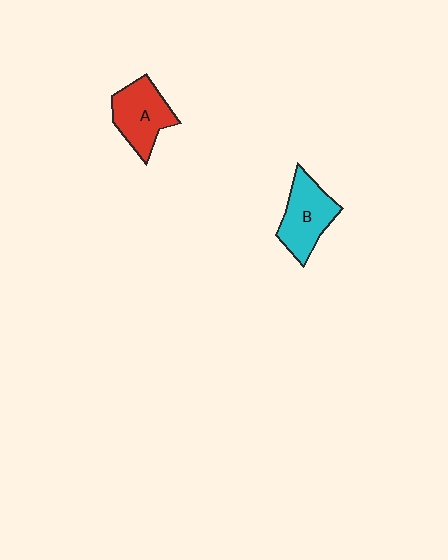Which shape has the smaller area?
Shape A (red).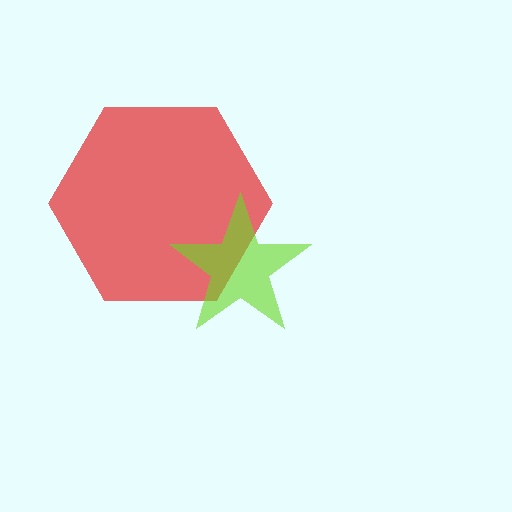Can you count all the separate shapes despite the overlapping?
Yes, there are 2 separate shapes.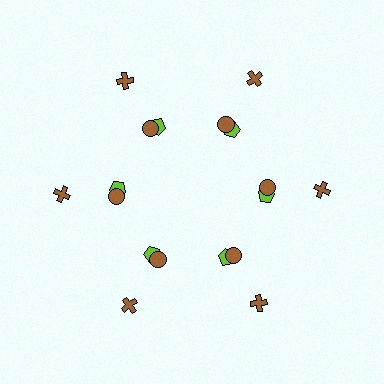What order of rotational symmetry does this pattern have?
This pattern has 6-fold rotational symmetry.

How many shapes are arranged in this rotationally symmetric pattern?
There are 18 shapes, arranged in 6 groups of 3.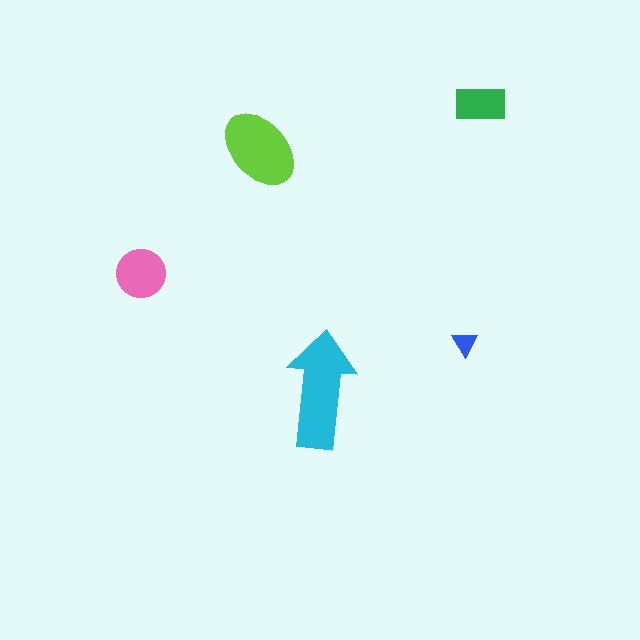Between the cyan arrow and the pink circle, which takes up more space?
The cyan arrow.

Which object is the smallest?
The blue triangle.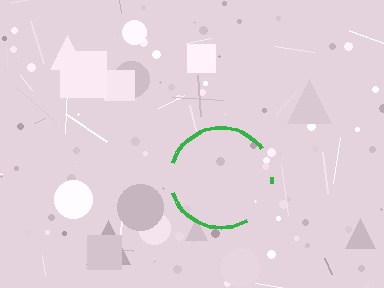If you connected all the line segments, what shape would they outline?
They would outline a circle.